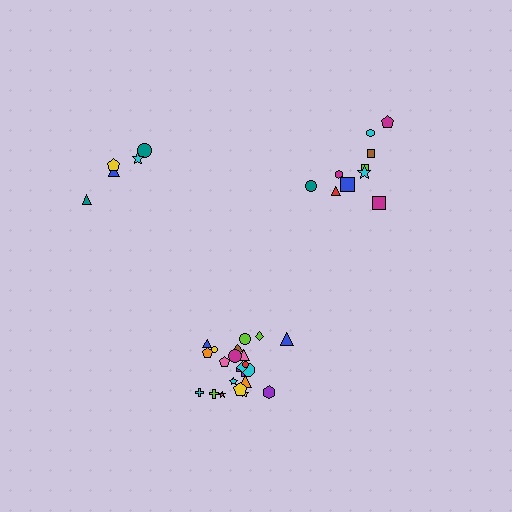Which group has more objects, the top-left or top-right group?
The top-right group.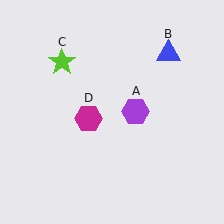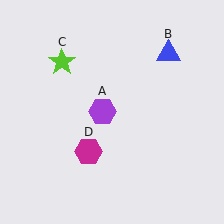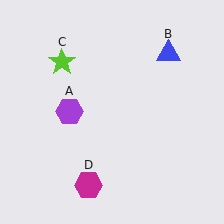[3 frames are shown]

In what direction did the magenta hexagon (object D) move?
The magenta hexagon (object D) moved down.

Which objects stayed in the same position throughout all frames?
Blue triangle (object B) and lime star (object C) remained stationary.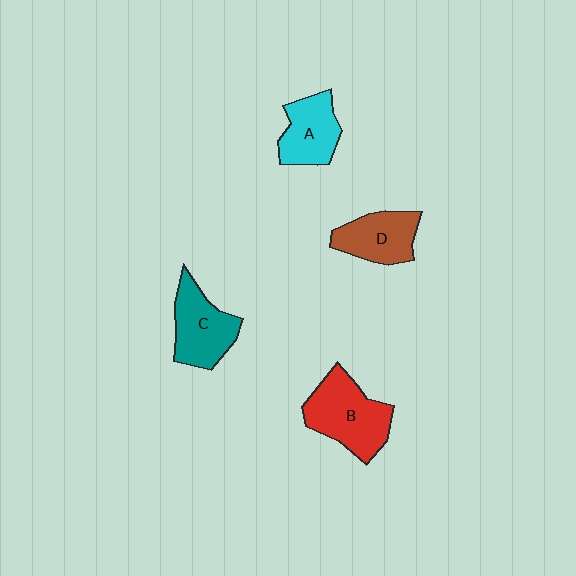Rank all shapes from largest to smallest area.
From largest to smallest: B (red), C (teal), D (brown), A (cyan).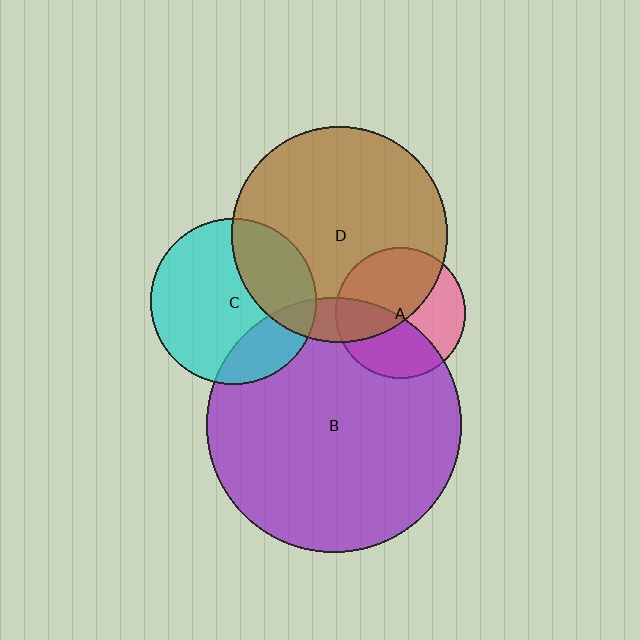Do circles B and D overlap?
Yes.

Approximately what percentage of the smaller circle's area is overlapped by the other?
Approximately 10%.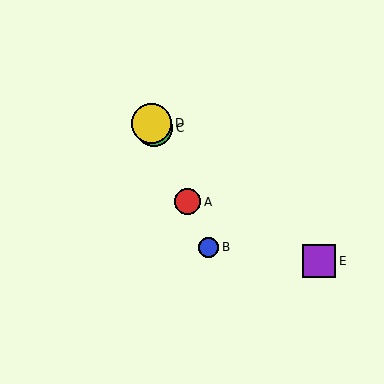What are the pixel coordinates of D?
Object D is at (152, 123).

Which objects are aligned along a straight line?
Objects A, B, C, D are aligned along a straight line.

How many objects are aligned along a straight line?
4 objects (A, B, C, D) are aligned along a straight line.